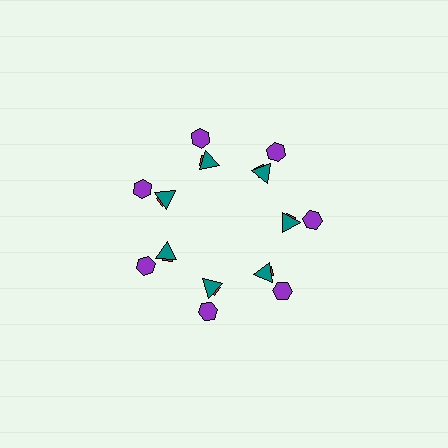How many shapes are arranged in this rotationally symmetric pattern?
There are 21 shapes, arranged in 7 groups of 3.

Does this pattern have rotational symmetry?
Yes, this pattern has 7-fold rotational symmetry. It looks the same after rotating 51 degrees around the center.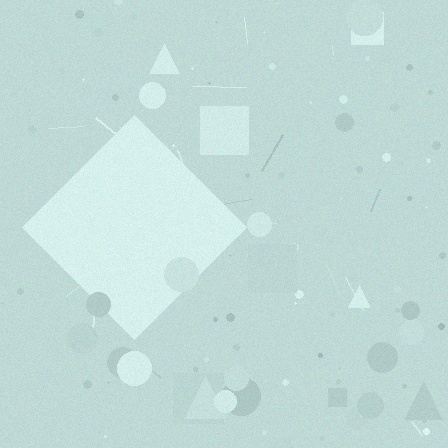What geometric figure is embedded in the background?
A diamond is embedded in the background.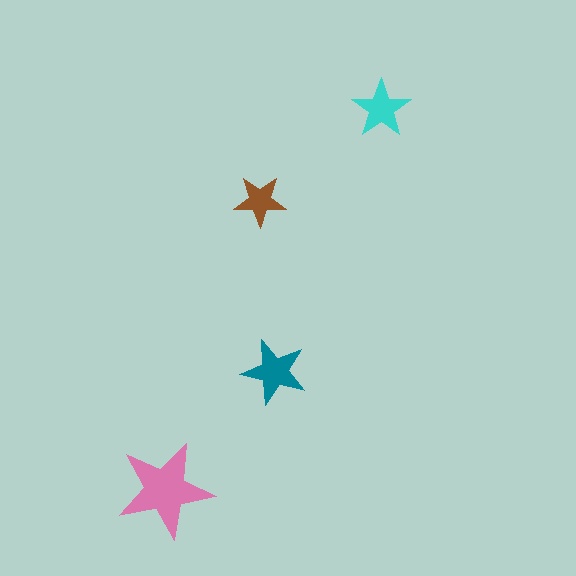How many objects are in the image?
There are 4 objects in the image.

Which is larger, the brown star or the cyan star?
The cyan one.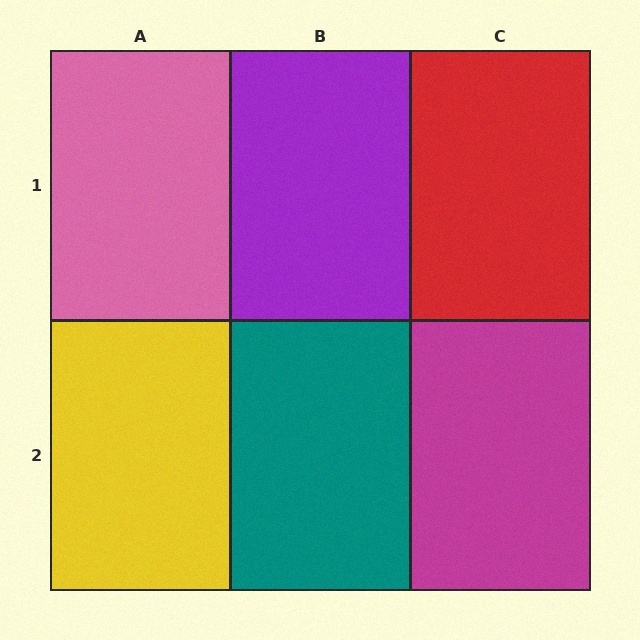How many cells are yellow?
1 cell is yellow.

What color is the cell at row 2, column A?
Yellow.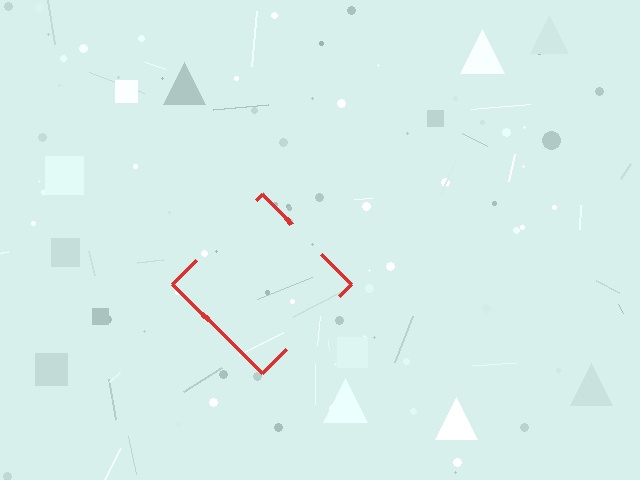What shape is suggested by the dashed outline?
The dashed outline suggests a diamond.